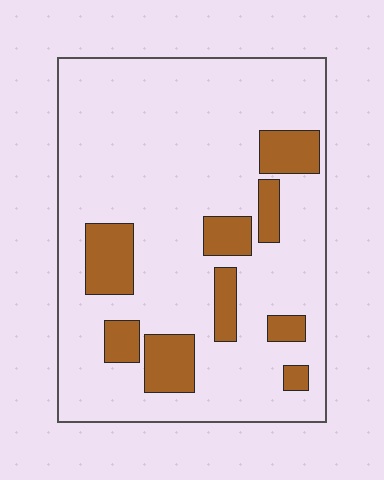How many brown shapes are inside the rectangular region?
9.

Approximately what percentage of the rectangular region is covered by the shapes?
Approximately 20%.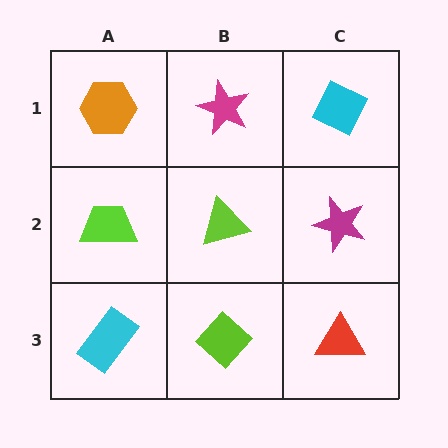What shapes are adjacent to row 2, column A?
An orange hexagon (row 1, column A), a cyan rectangle (row 3, column A), a lime triangle (row 2, column B).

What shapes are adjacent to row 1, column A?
A lime trapezoid (row 2, column A), a magenta star (row 1, column B).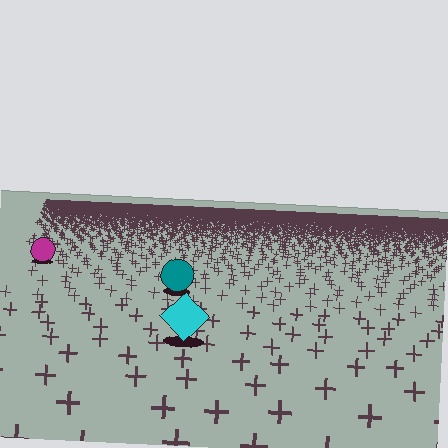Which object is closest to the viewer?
The cyan diamond is closest. The texture marks near it are larger and more spread out.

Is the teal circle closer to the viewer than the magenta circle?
Yes. The teal circle is closer — you can tell from the texture gradient: the ground texture is coarser near it.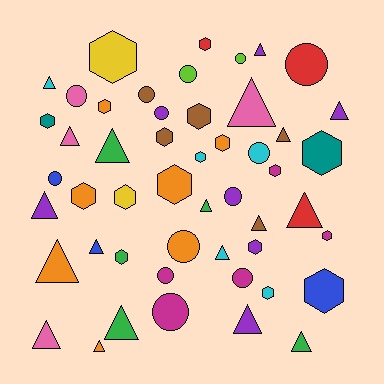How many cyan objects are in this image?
There are 5 cyan objects.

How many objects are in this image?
There are 50 objects.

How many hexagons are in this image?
There are 18 hexagons.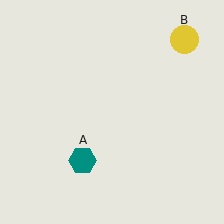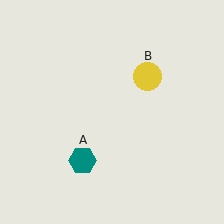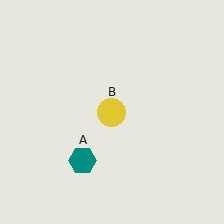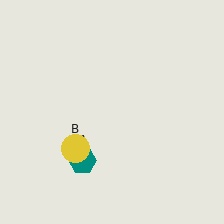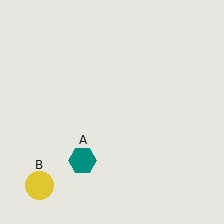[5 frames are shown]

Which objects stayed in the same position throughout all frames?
Teal hexagon (object A) remained stationary.